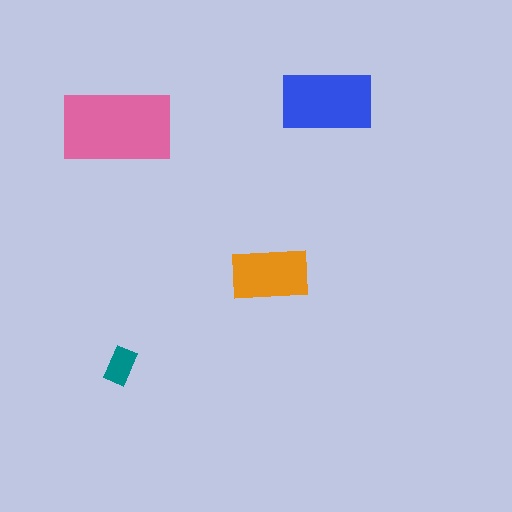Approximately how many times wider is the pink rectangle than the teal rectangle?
About 3 times wider.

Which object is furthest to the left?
The pink rectangle is leftmost.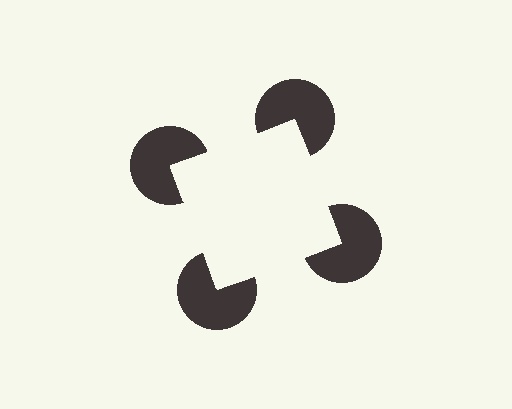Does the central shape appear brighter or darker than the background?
It typically appears slightly brighter than the background, even though no actual brightness change is drawn.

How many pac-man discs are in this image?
There are 4 — one at each vertex of the illusory square.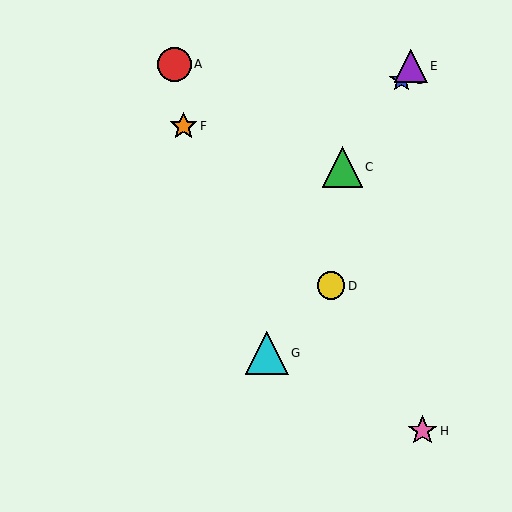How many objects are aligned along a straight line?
3 objects (B, C, E) are aligned along a straight line.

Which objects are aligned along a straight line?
Objects B, C, E are aligned along a straight line.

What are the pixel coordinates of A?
Object A is at (174, 64).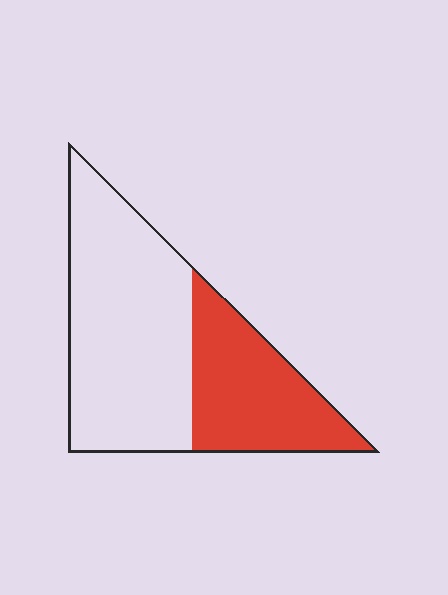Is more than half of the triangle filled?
No.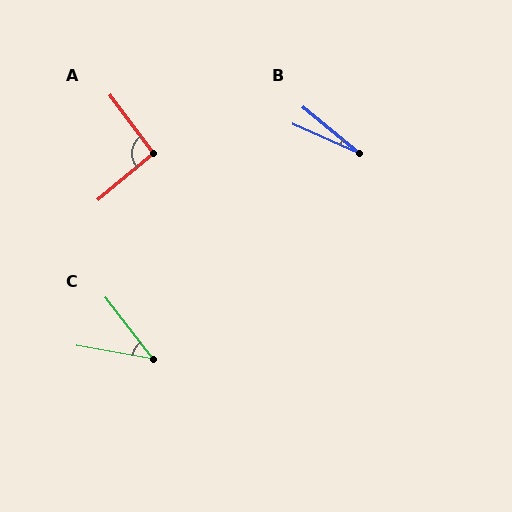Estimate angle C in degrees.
Approximately 42 degrees.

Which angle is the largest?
A, at approximately 94 degrees.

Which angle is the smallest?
B, at approximately 15 degrees.